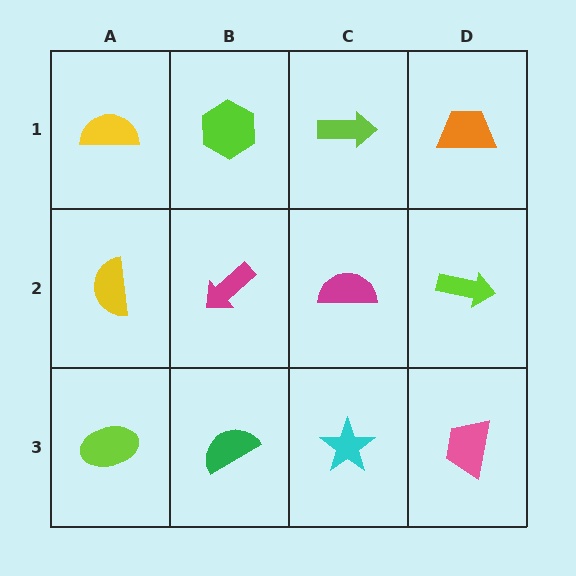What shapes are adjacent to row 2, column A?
A yellow semicircle (row 1, column A), a lime ellipse (row 3, column A), a magenta arrow (row 2, column B).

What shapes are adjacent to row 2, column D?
An orange trapezoid (row 1, column D), a pink trapezoid (row 3, column D), a magenta semicircle (row 2, column C).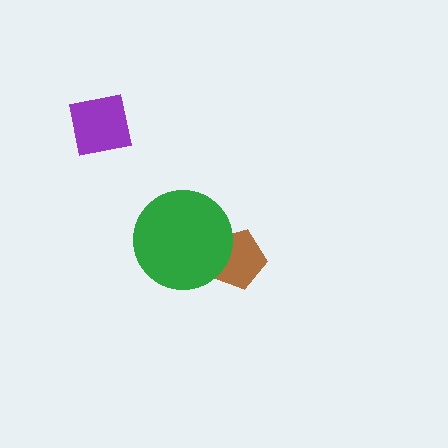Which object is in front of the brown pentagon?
The green circle is in front of the brown pentagon.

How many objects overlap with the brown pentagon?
1 object overlaps with the brown pentagon.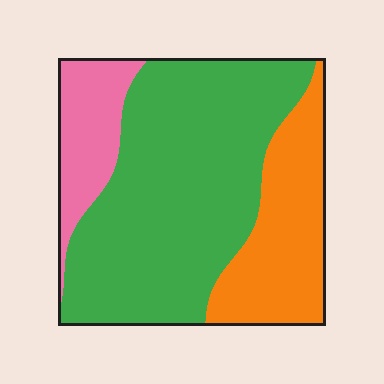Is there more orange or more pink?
Orange.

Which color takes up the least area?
Pink, at roughly 15%.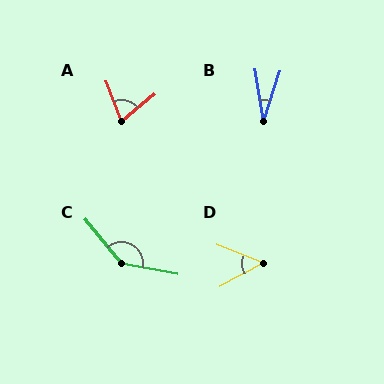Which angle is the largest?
C, at approximately 141 degrees.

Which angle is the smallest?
B, at approximately 28 degrees.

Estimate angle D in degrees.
Approximately 50 degrees.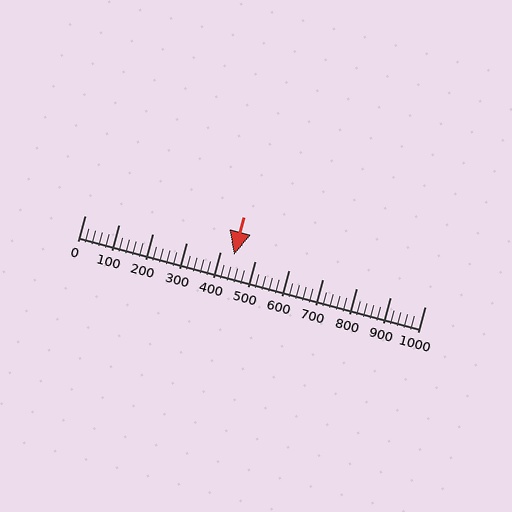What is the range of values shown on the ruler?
The ruler shows values from 0 to 1000.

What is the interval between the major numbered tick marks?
The major tick marks are spaced 100 units apart.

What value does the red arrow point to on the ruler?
The red arrow points to approximately 440.